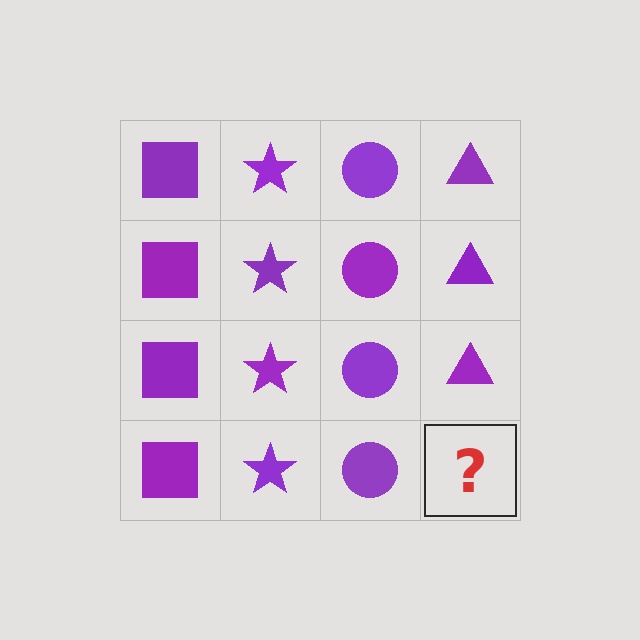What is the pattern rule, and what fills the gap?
The rule is that each column has a consistent shape. The gap should be filled with a purple triangle.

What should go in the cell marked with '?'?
The missing cell should contain a purple triangle.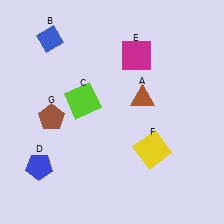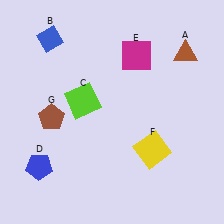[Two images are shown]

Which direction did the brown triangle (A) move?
The brown triangle (A) moved up.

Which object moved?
The brown triangle (A) moved up.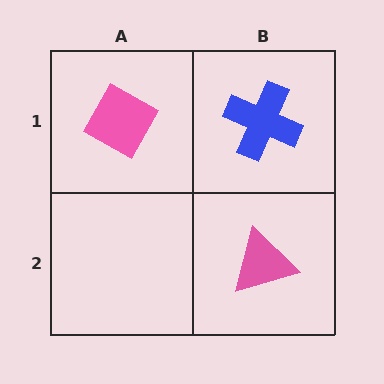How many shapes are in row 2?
1 shape.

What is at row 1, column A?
A pink diamond.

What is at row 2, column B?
A pink triangle.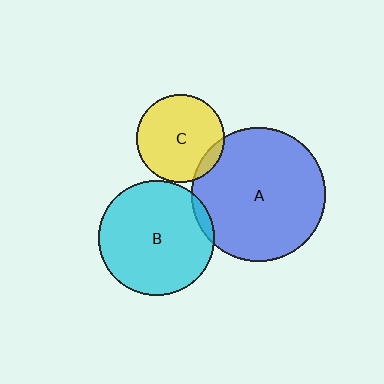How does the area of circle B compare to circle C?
Approximately 1.7 times.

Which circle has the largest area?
Circle A (blue).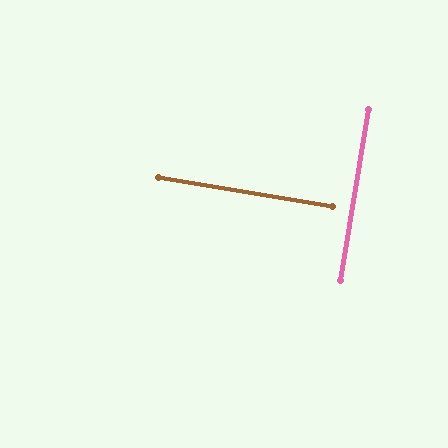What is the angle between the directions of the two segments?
Approximately 90 degrees.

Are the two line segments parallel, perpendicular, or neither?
Perpendicular — they meet at approximately 90°.